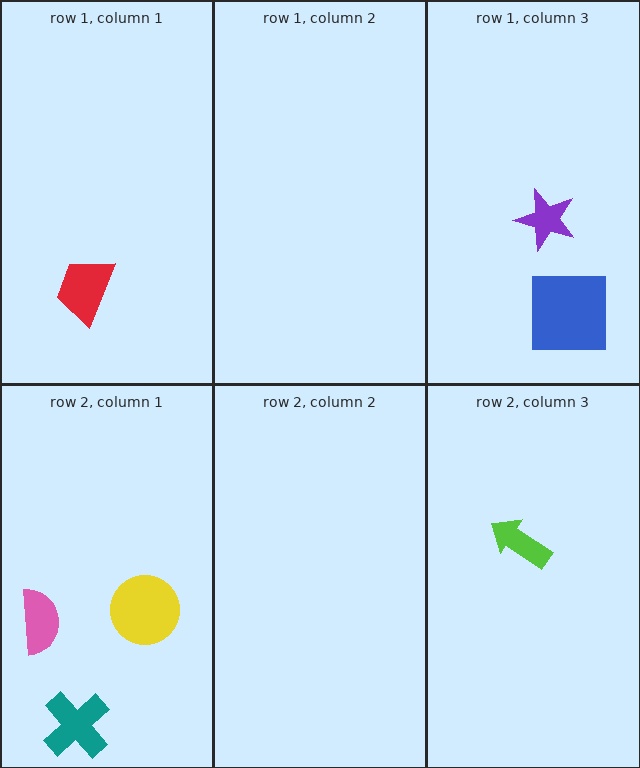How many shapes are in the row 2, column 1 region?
3.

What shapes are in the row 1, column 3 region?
The purple star, the blue square.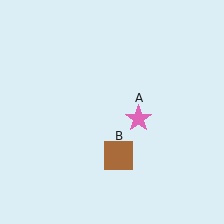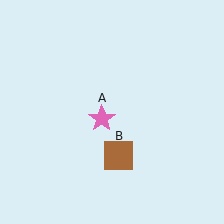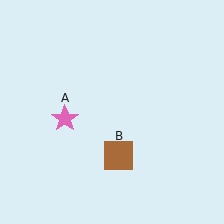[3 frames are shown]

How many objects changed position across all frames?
1 object changed position: pink star (object A).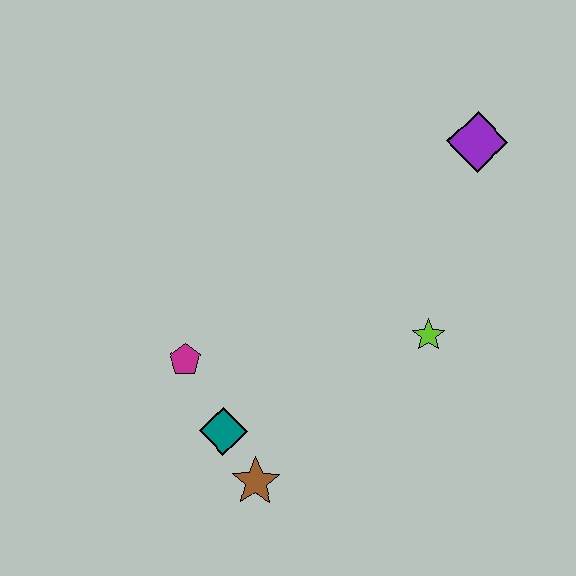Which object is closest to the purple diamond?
The lime star is closest to the purple diamond.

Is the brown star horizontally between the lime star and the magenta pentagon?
Yes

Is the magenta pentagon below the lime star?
Yes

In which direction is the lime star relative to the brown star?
The lime star is to the right of the brown star.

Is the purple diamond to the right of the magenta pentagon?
Yes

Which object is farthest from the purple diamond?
The brown star is farthest from the purple diamond.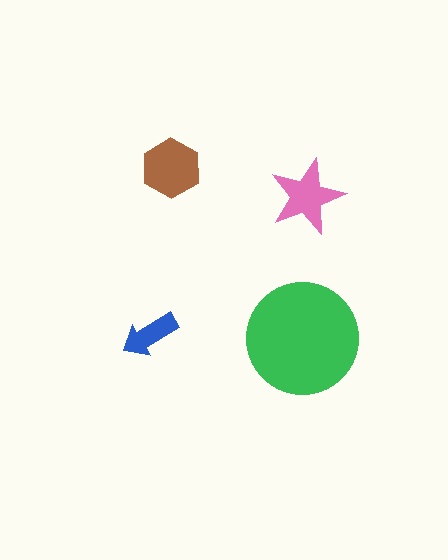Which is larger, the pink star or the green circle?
The green circle.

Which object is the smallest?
The blue arrow.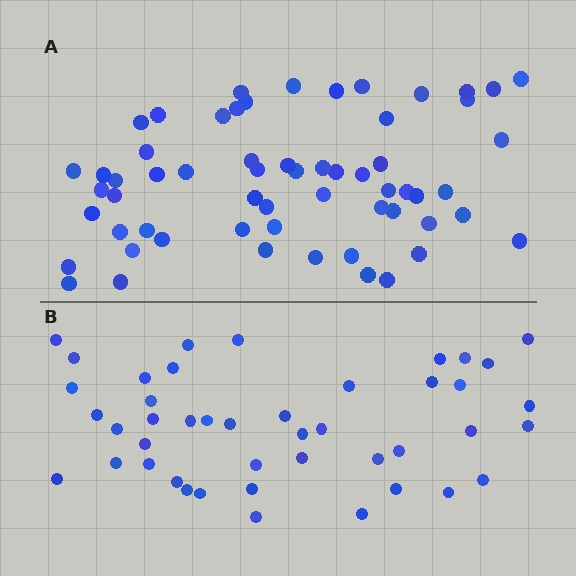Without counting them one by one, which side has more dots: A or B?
Region A (the top region) has more dots.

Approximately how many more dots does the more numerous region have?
Region A has approximately 15 more dots than region B.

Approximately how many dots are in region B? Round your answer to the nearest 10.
About 40 dots. (The exact count is 44, which rounds to 40.)